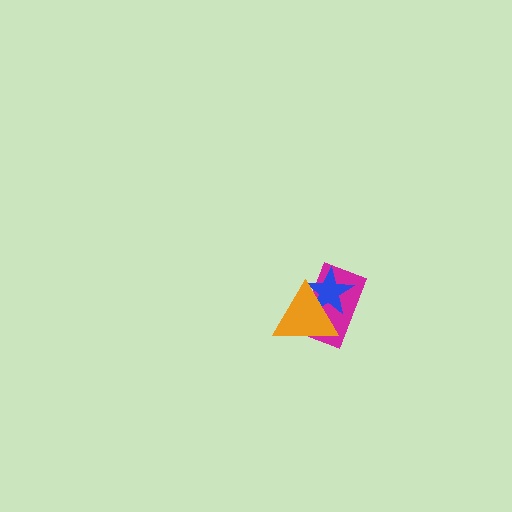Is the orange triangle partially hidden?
No, no other shape covers it.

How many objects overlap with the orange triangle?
2 objects overlap with the orange triangle.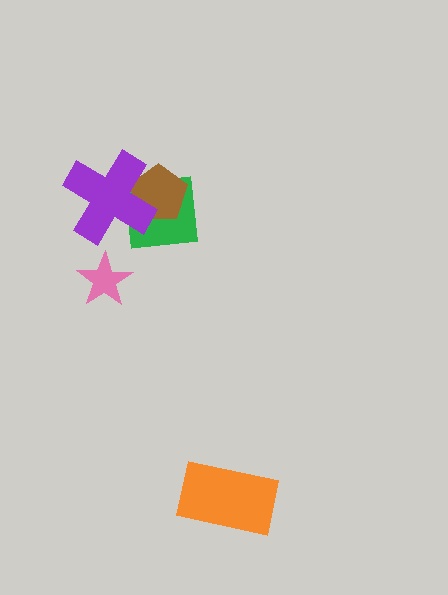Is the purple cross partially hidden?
No, no other shape covers it.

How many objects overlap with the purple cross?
2 objects overlap with the purple cross.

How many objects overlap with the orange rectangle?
0 objects overlap with the orange rectangle.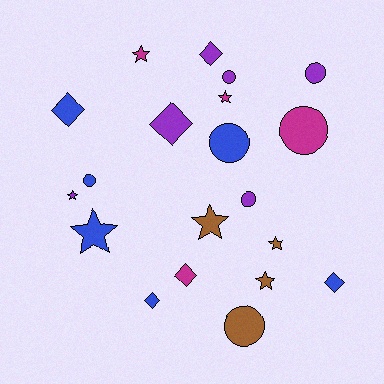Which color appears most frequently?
Blue, with 6 objects.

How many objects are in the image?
There are 20 objects.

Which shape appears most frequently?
Star, with 7 objects.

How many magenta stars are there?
There are 2 magenta stars.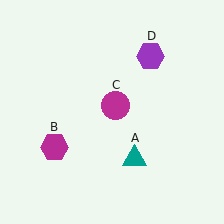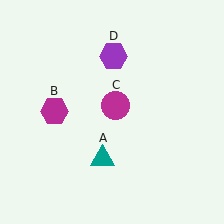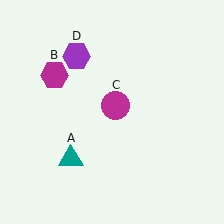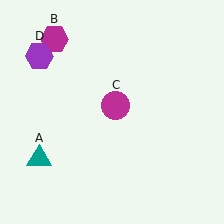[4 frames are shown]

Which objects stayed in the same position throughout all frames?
Magenta circle (object C) remained stationary.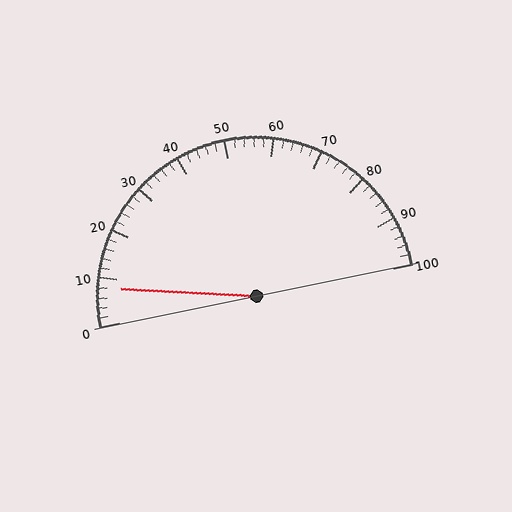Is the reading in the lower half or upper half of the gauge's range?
The reading is in the lower half of the range (0 to 100).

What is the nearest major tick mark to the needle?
The nearest major tick mark is 10.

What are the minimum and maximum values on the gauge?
The gauge ranges from 0 to 100.